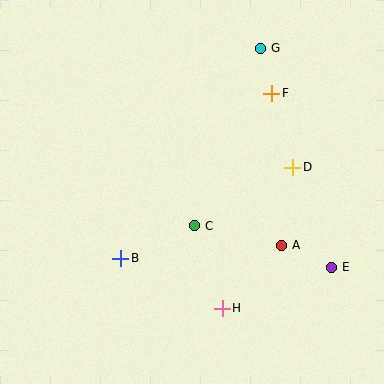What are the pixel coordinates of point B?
Point B is at (121, 258).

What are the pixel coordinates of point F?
Point F is at (272, 93).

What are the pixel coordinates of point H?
Point H is at (222, 308).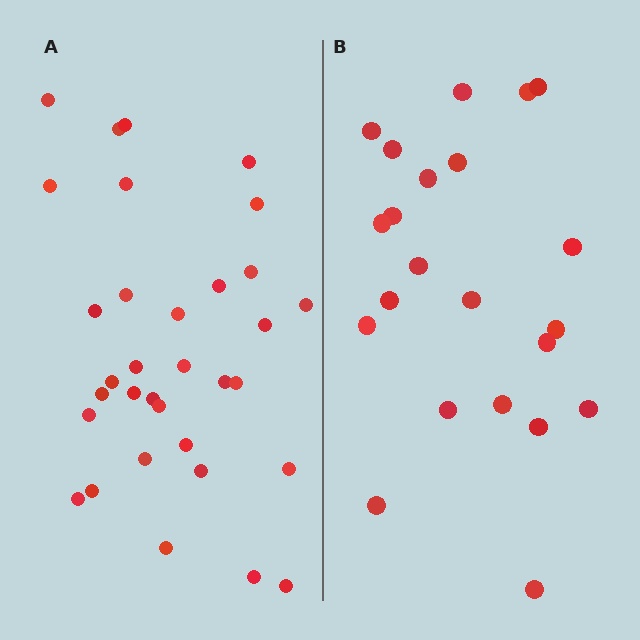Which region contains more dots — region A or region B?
Region A (the left region) has more dots.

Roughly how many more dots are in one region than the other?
Region A has roughly 12 or so more dots than region B.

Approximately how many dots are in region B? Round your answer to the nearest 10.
About 20 dots. (The exact count is 22, which rounds to 20.)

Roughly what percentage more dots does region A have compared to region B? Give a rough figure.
About 50% more.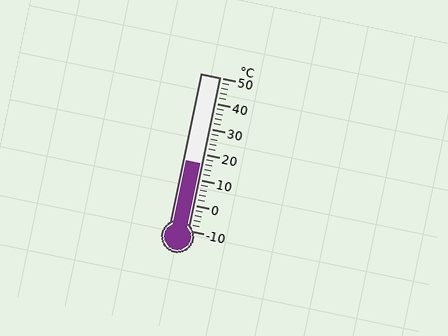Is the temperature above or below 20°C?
The temperature is below 20°C.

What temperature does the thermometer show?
The thermometer shows approximately 16°C.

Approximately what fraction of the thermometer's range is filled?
The thermometer is filled to approximately 45% of its range.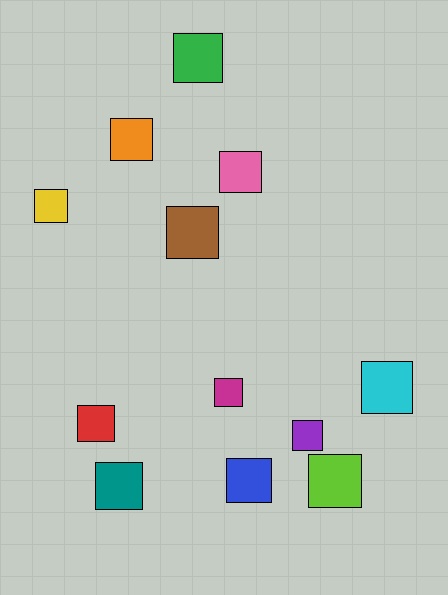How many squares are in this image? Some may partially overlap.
There are 12 squares.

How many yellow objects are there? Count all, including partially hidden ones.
There is 1 yellow object.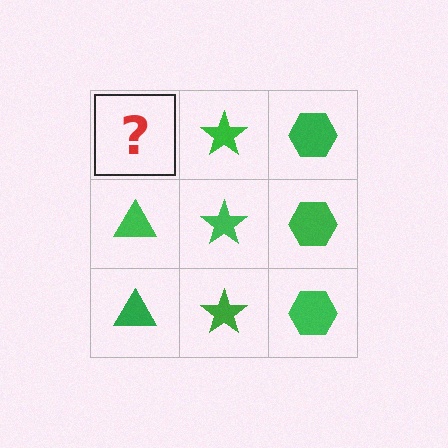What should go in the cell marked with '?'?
The missing cell should contain a green triangle.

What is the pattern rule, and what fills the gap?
The rule is that each column has a consistent shape. The gap should be filled with a green triangle.